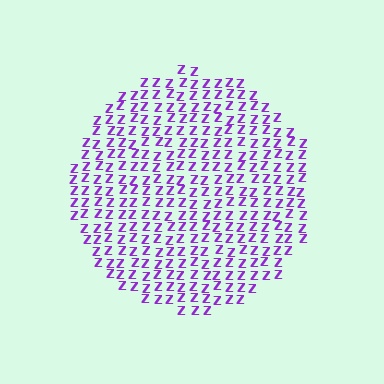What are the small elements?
The small elements are letter Z's.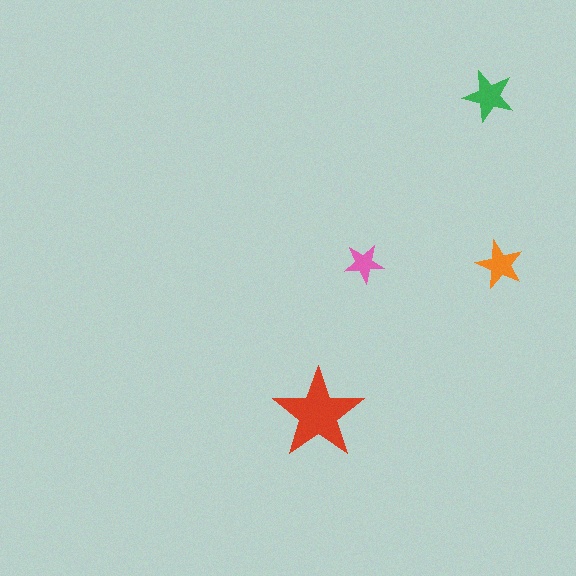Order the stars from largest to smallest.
the red one, the green one, the orange one, the pink one.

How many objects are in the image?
There are 4 objects in the image.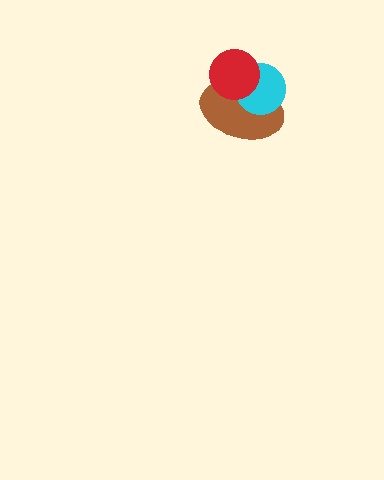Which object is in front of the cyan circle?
The red circle is in front of the cyan circle.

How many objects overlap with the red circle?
2 objects overlap with the red circle.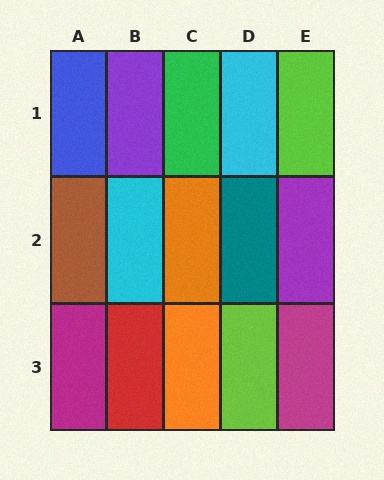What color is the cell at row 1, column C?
Green.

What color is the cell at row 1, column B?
Purple.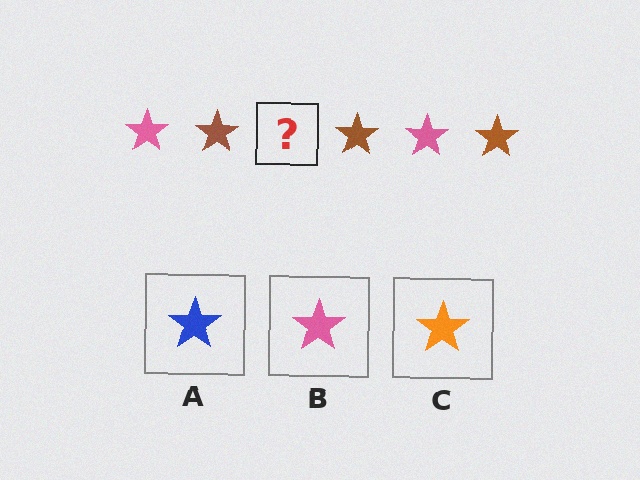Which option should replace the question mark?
Option B.